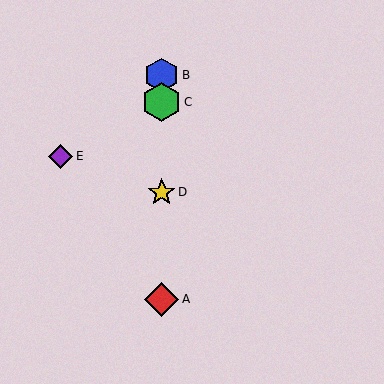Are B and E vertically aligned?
No, B is at x≈162 and E is at x≈61.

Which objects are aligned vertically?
Objects A, B, C, D are aligned vertically.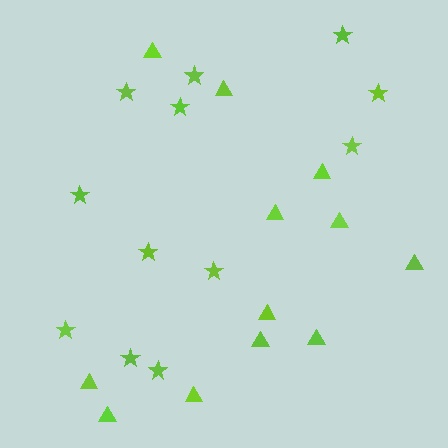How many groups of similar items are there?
There are 2 groups: one group of triangles (12) and one group of stars (12).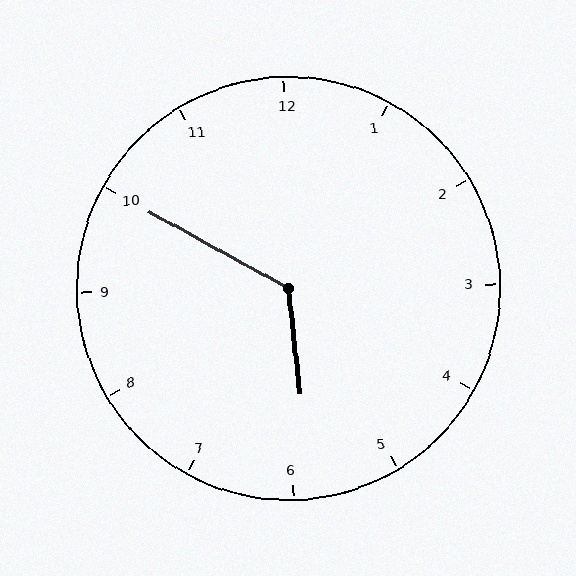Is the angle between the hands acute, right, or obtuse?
It is obtuse.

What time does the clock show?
5:50.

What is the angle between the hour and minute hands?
Approximately 125 degrees.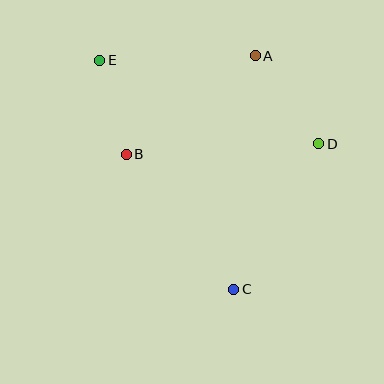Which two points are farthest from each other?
Points C and E are farthest from each other.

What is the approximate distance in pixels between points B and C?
The distance between B and C is approximately 173 pixels.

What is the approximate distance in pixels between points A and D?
The distance between A and D is approximately 108 pixels.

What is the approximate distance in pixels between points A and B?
The distance between A and B is approximately 162 pixels.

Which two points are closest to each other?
Points B and E are closest to each other.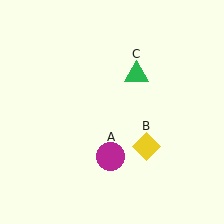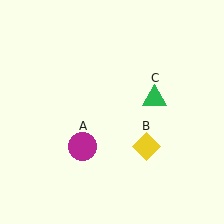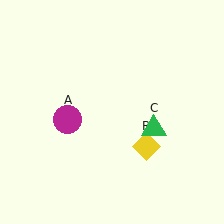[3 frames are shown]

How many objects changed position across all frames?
2 objects changed position: magenta circle (object A), green triangle (object C).